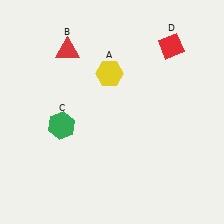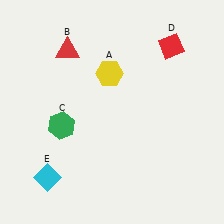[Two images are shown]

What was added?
A cyan diamond (E) was added in Image 2.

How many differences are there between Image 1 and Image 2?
There is 1 difference between the two images.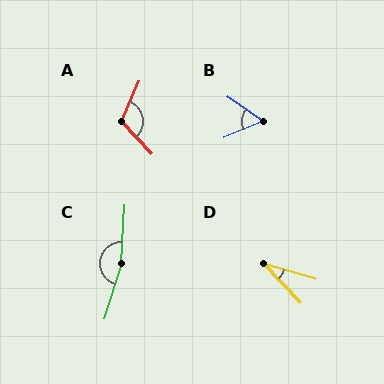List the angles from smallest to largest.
D (29°), B (58°), A (114°), C (166°).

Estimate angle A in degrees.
Approximately 114 degrees.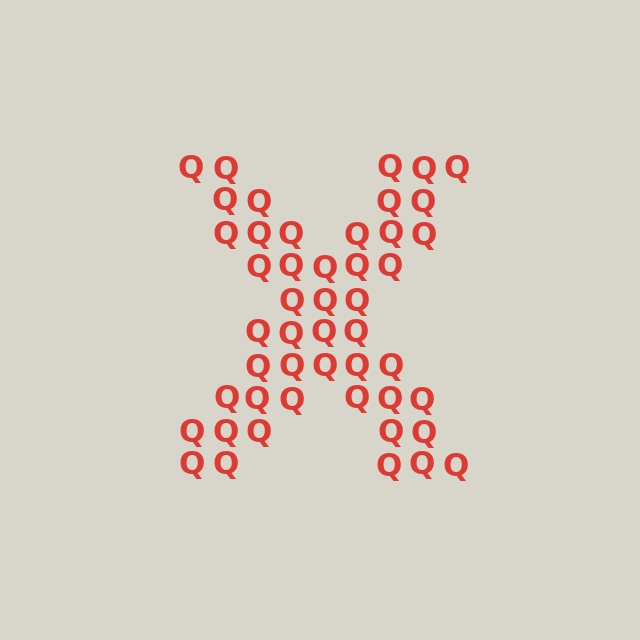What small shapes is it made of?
It is made of small letter Q's.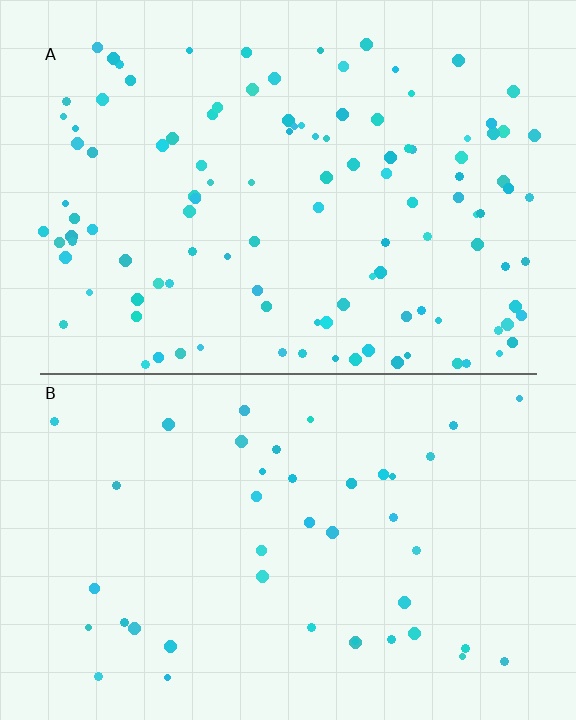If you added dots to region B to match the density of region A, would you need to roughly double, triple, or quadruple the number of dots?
Approximately triple.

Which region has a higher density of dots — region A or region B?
A (the top).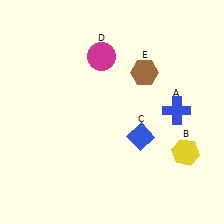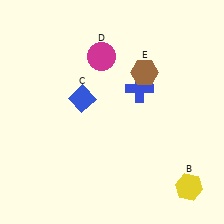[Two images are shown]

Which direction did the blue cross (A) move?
The blue cross (A) moved left.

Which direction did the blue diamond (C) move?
The blue diamond (C) moved left.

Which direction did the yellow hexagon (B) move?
The yellow hexagon (B) moved down.